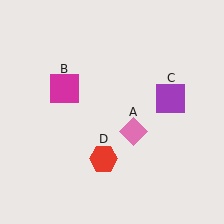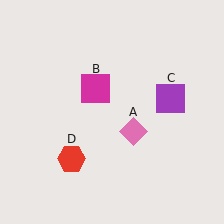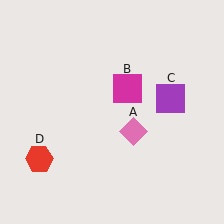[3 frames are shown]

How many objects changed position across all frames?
2 objects changed position: magenta square (object B), red hexagon (object D).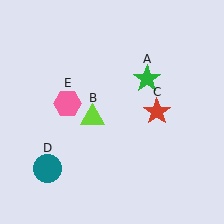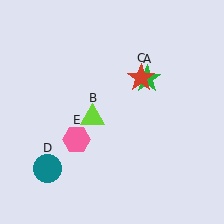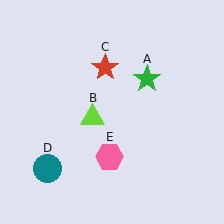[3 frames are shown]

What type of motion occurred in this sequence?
The red star (object C), pink hexagon (object E) rotated counterclockwise around the center of the scene.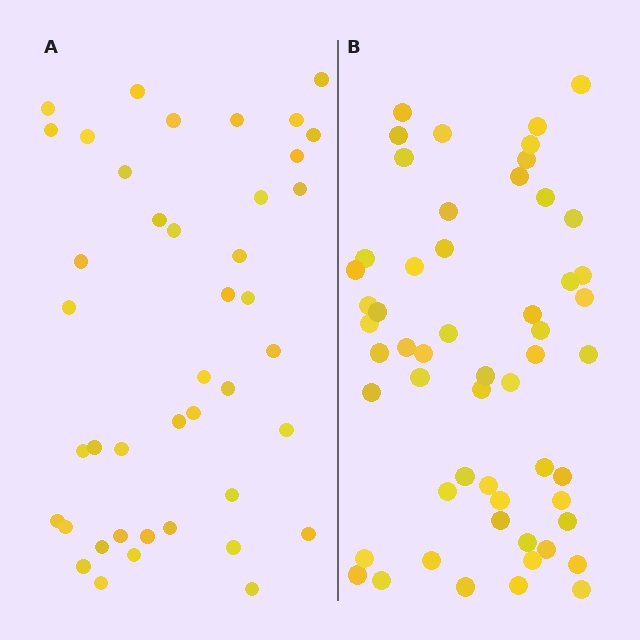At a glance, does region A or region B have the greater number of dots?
Region B (the right region) has more dots.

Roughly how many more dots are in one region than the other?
Region B has approximately 15 more dots than region A.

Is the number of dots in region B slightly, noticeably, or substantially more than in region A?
Region B has noticeably more, but not dramatically so. The ratio is roughly 1.3 to 1.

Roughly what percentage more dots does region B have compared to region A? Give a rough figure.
About 30% more.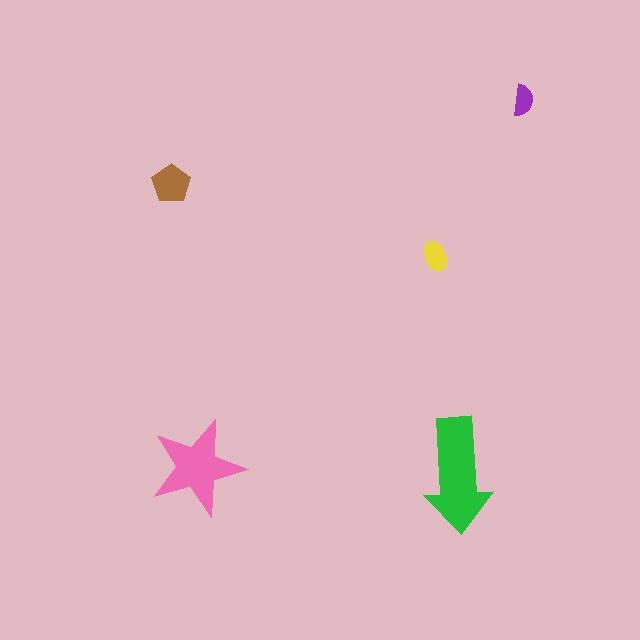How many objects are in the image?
There are 5 objects in the image.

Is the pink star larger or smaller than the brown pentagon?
Larger.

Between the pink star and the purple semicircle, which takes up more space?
The pink star.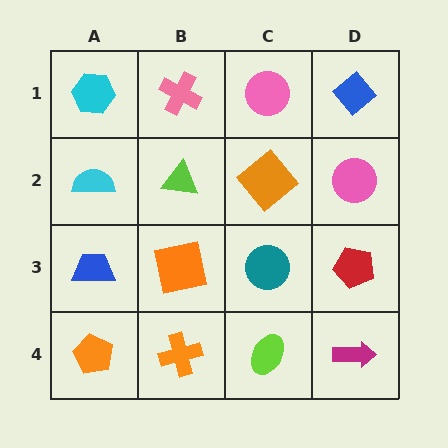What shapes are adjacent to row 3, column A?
A cyan semicircle (row 2, column A), an orange pentagon (row 4, column A), an orange square (row 3, column B).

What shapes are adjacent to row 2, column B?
A pink cross (row 1, column B), an orange square (row 3, column B), a cyan semicircle (row 2, column A), an orange diamond (row 2, column C).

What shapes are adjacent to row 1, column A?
A cyan semicircle (row 2, column A), a pink cross (row 1, column B).